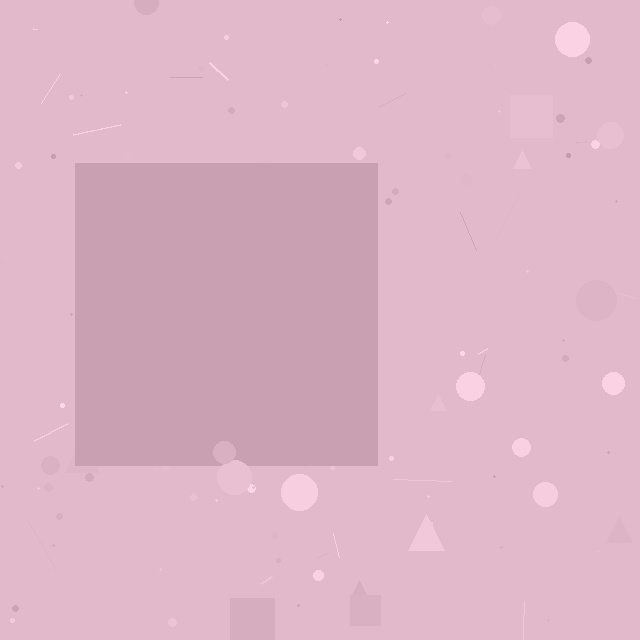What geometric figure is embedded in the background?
A square is embedded in the background.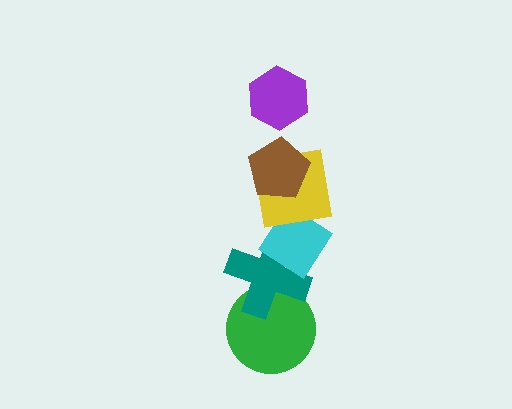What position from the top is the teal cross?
The teal cross is 5th from the top.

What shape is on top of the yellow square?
The brown pentagon is on top of the yellow square.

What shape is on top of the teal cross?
The cyan diamond is on top of the teal cross.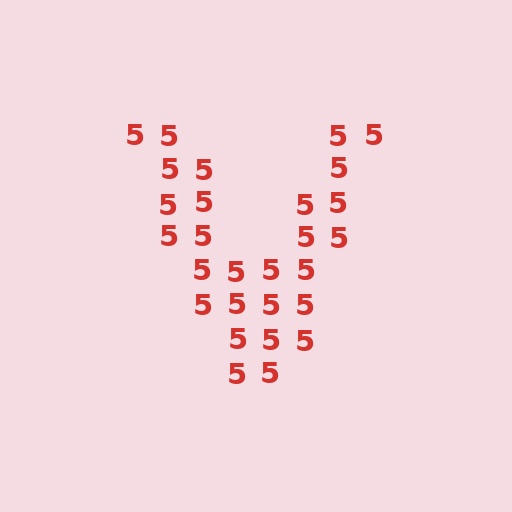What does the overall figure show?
The overall figure shows the letter V.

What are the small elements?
The small elements are digit 5's.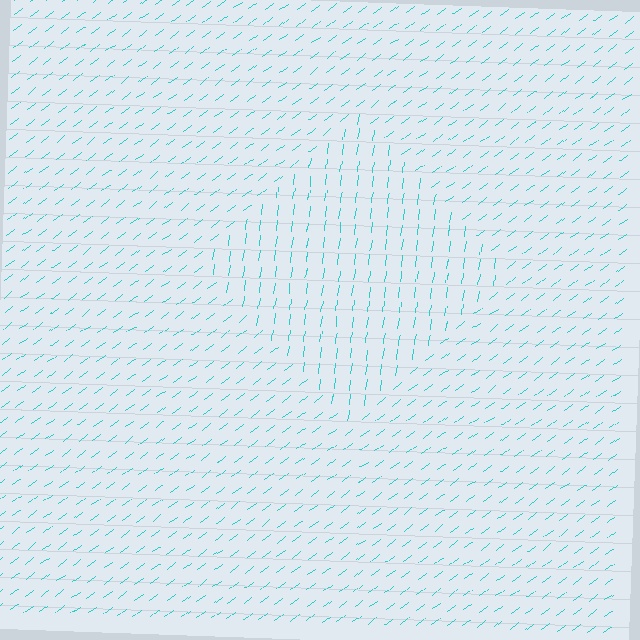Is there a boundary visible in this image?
Yes, there is a texture boundary formed by a change in line orientation.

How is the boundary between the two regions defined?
The boundary is defined purely by a change in line orientation (approximately 45 degrees difference). All lines are the same color and thickness.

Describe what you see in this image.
The image is filled with small cyan line segments. A diamond region in the image has lines oriented differently from the surrounding lines, creating a visible texture boundary.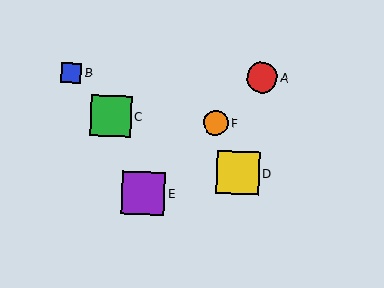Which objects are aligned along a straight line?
Objects A, E, F are aligned along a straight line.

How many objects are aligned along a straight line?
3 objects (A, E, F) are aligned along a straight line.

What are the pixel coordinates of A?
Object A is at (262, 77).